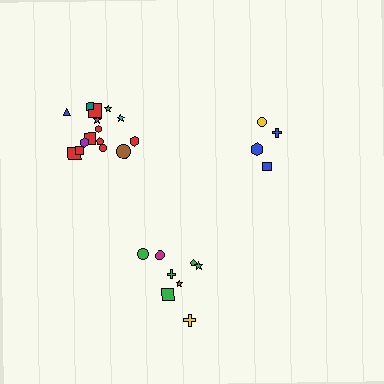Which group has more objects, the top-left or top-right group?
The top-left group.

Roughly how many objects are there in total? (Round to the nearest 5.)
Roughly 25 objects in total.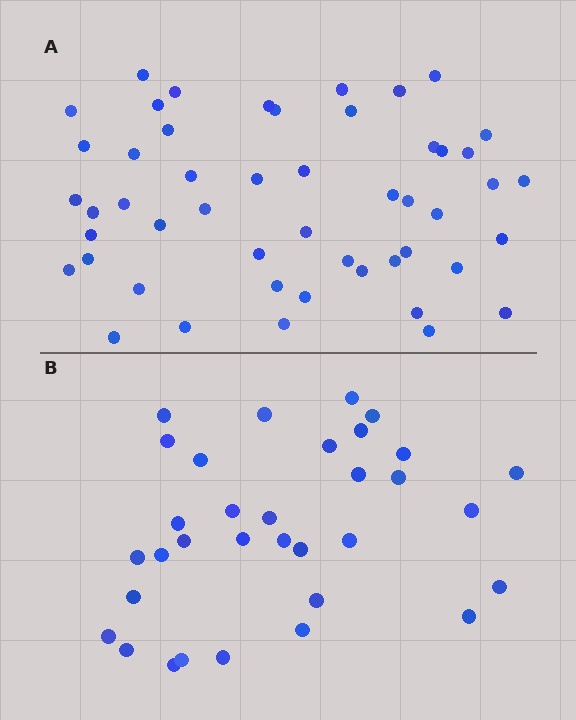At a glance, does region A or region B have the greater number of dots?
Region A (the top region) has more dots.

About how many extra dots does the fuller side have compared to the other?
Region A has approximately 15 more dots than region B.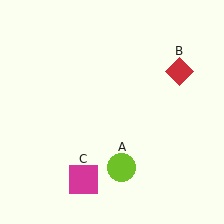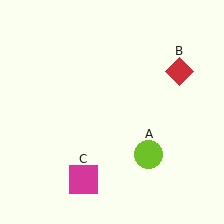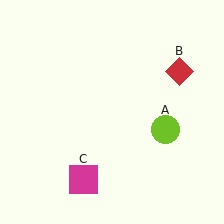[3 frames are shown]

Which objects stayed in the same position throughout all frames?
Red diamond (object B) and magenta square (object C) remained stationary.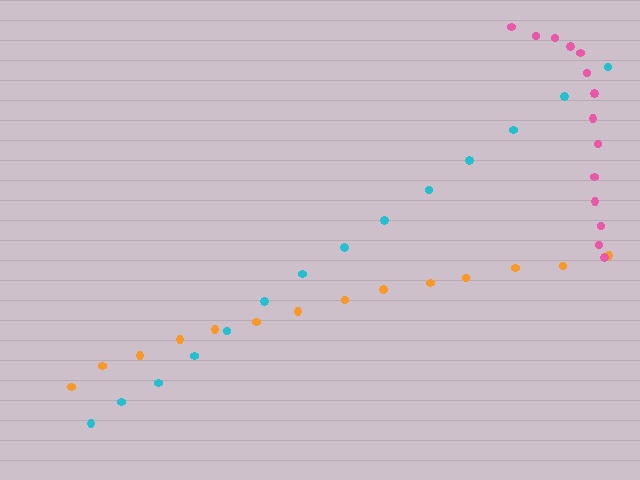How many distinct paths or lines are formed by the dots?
There are 3 distinct paths.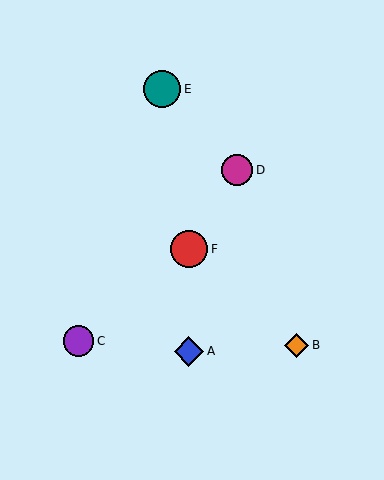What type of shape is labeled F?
Shape F is a red circle.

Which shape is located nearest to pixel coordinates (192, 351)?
The blue diamond (labeled A) at (189, 351) is nearest to that location.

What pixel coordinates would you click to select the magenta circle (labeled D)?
Click at (237, 170) to select the magenta circle D.